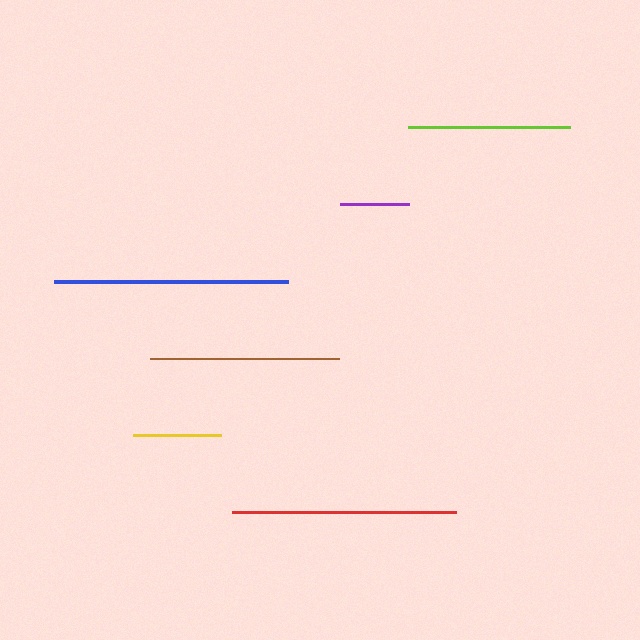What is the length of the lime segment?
The lime segment is approximately 162 pixels long.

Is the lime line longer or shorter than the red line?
The red line is longer than the lime line.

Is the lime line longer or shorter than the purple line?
The lime line is longer than the purple line.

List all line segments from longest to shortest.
From longest to shortest: blue, red, brown, lime, yellow, purple.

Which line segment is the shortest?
The purple line is the shortest at approximately 69 pixels.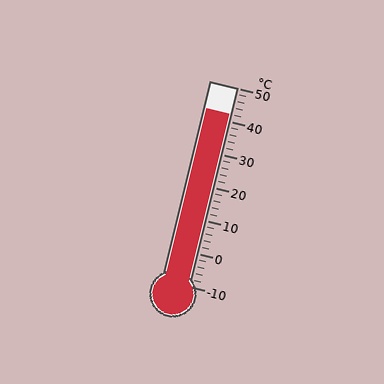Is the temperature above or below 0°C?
The temperature is above 0°C.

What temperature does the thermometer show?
The thermometer shows approximately 42°C.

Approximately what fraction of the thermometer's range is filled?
The thermometer is filled to approximately 85% of its range.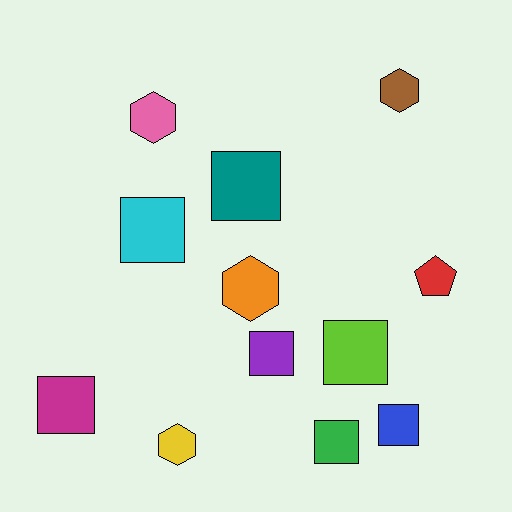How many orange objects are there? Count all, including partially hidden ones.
There is 1 orange object.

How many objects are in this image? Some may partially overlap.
There are 12 objects.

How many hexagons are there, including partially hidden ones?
There are 4 hexagons.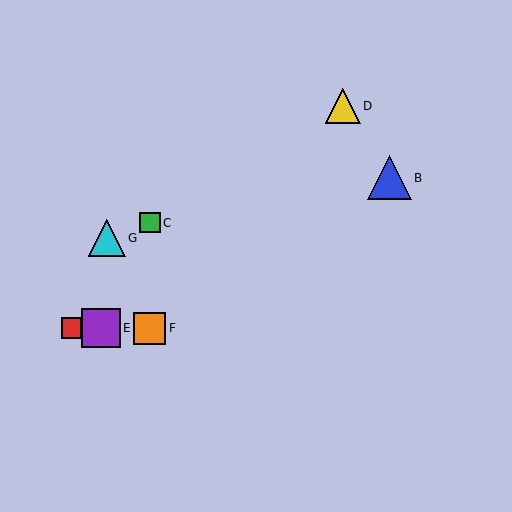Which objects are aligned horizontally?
Objects A, E, F are aligned horizontally.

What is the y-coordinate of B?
Object B is at y≈178.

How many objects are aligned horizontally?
3 objects (A, E, F) are aligned horizontally.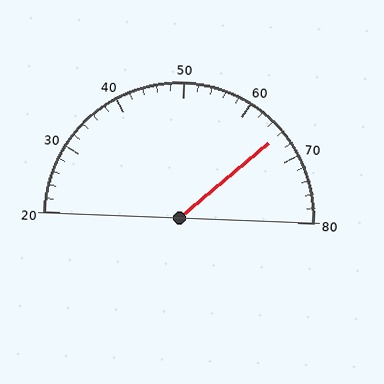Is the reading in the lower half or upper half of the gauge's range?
The reading is in the upper half of the range (20 to 80).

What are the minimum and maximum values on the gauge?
The gauge ranges from 20 to 80.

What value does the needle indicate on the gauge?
The needle indicates approximately 66.